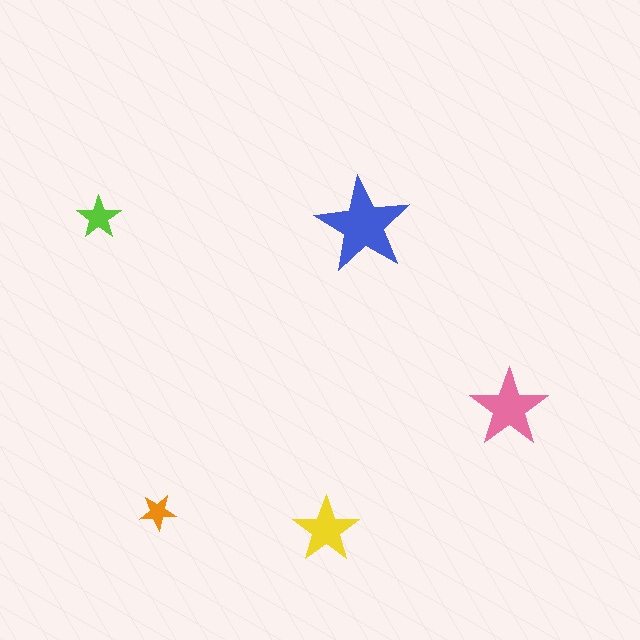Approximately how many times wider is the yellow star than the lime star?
About 1.5 times wider.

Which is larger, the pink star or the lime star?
The pink one.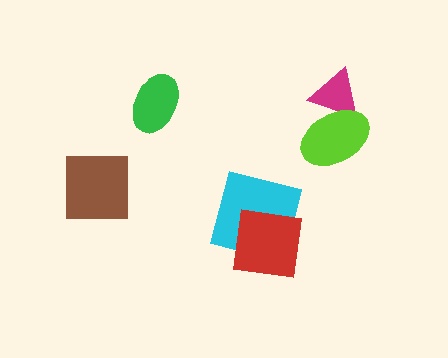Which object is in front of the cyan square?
The red square is in front of the cyan square.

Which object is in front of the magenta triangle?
The lime ellipse is in front of the magenta triangle.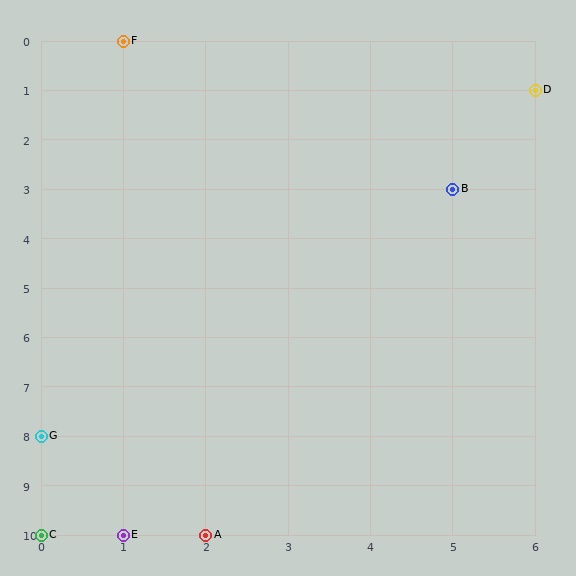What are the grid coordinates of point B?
Point B is at grid coordinates (5, 3).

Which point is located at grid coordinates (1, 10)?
Point E is at (1, 10).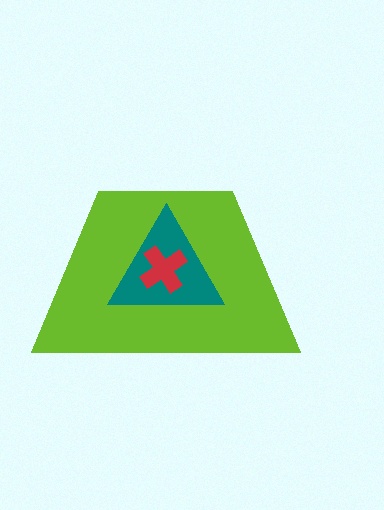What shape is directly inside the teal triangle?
The red cross.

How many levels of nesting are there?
3.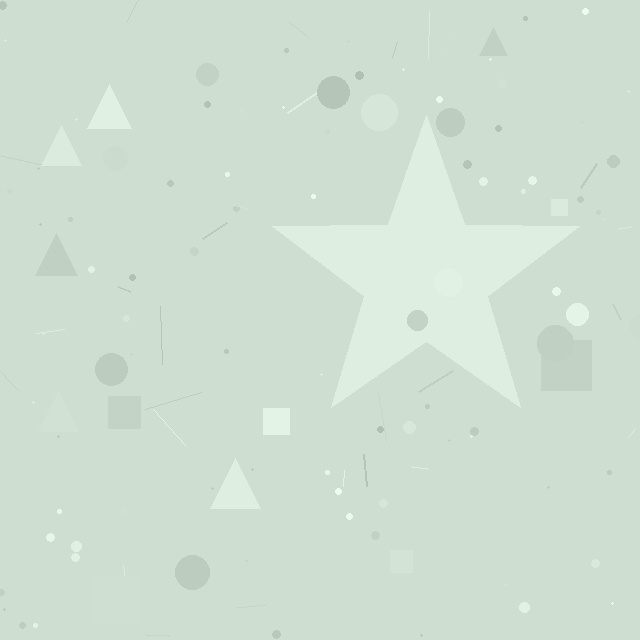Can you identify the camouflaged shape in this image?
The camouflaged shape is a star.